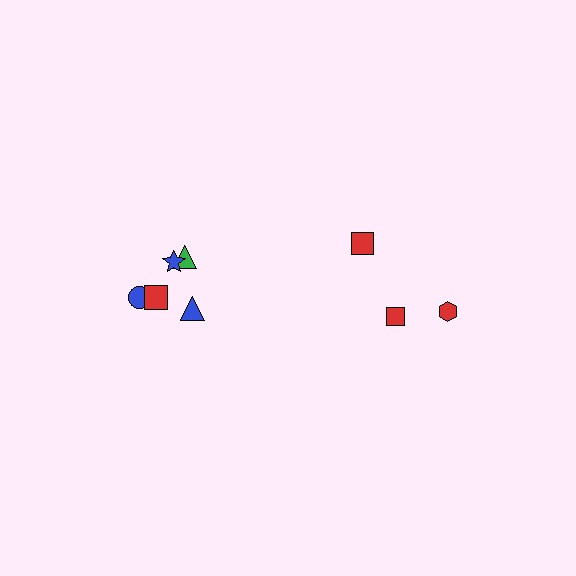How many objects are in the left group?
There are 5 objects.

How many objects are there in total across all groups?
There are 8 objects.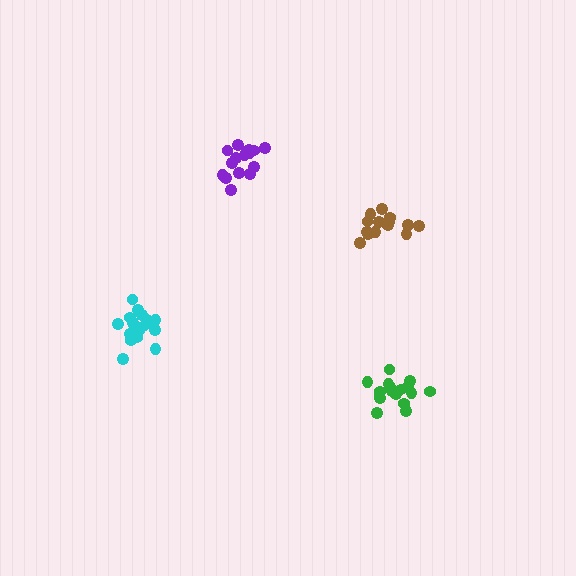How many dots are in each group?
Group 1: 17 dots, Group 2: 15 dots, Group 3: 15 dots, Group 4: 19 dots (66 total).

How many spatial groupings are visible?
There are 4 spatial groupings.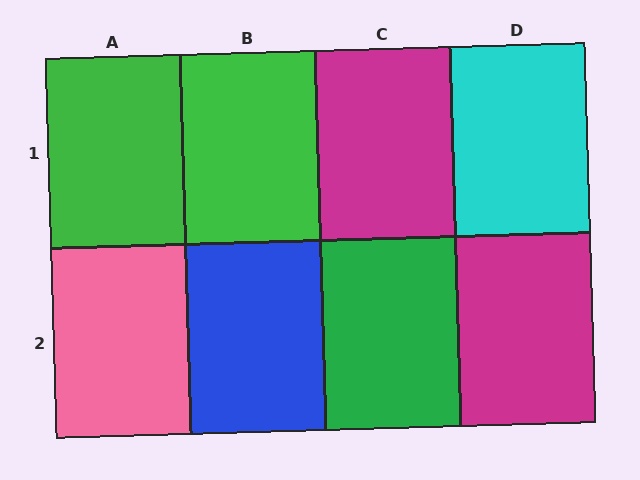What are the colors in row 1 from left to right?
Green, green, magenta, cyan.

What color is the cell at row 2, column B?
Blue.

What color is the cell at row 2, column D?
Magenta.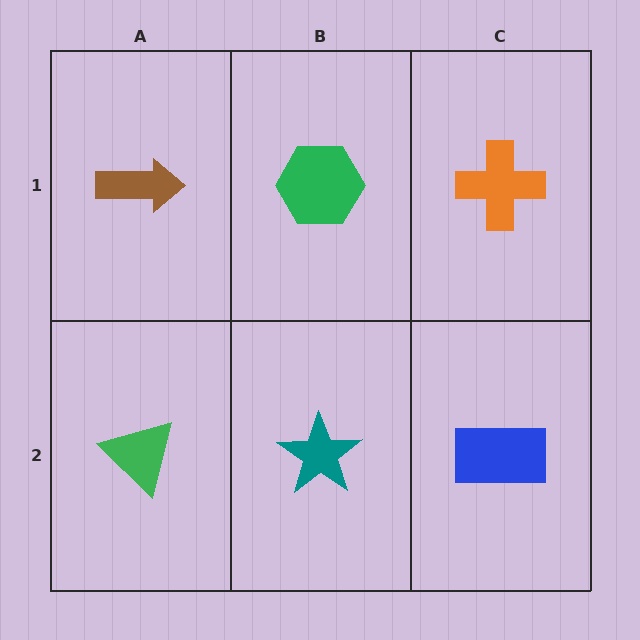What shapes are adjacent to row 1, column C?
A blue rectangle (row 2, column C), a green hexagon (row 1, column B).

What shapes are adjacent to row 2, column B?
A green hexagon (row 1, column B), a green triangle (row 2, column A), a blue rectangle (row 2, column C).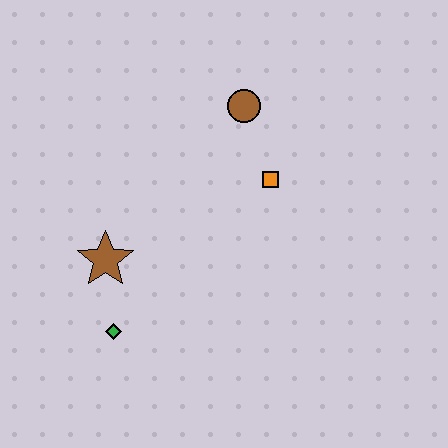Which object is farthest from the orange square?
The green diamond is farthest from the orange square.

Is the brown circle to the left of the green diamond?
No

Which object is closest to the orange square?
The brown circle is closest to the orange square.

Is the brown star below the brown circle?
Yes